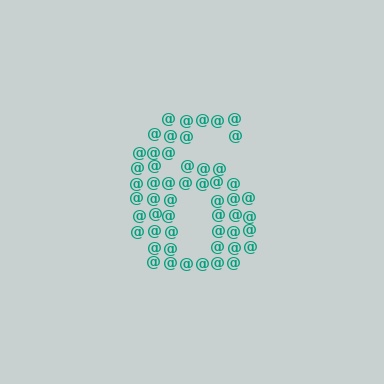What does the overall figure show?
The overall figure shows the digit 6.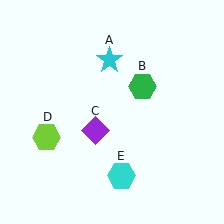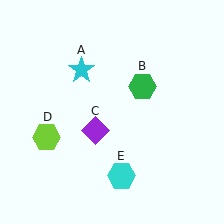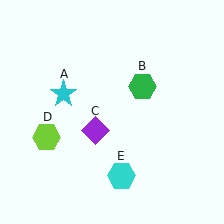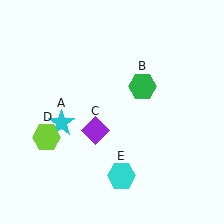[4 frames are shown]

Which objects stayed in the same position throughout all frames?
Green hexagon (object B) and purple diamond (object C) and lime hexagon (object D) and cyan hexagon (object E) remained stationary.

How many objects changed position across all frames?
1 object changed position: cyan star (object A).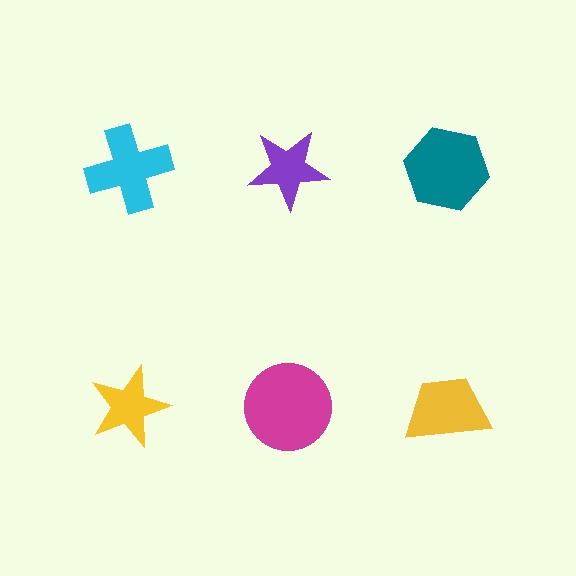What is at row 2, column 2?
A magenta circle.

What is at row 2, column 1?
A yellow star.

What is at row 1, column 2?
A purple star.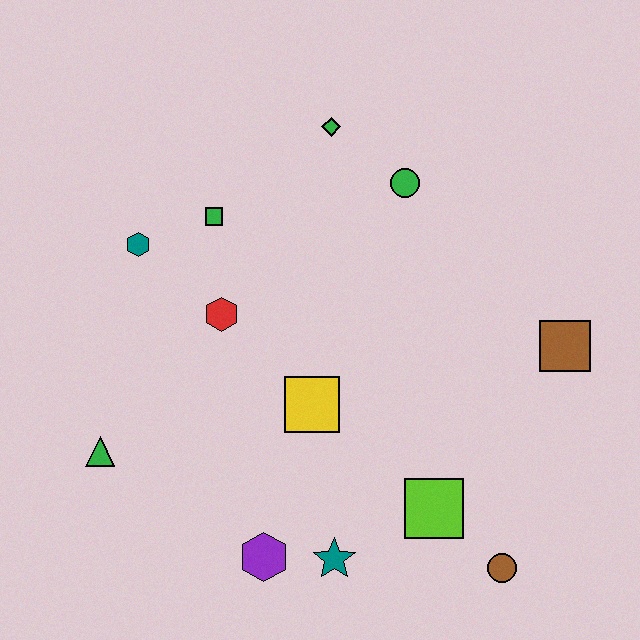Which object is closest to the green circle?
The green diamond is closest to the green circle.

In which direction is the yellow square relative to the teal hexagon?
The yellow square is to the right of the teal hexagon.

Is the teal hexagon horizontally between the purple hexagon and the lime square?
No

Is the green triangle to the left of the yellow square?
Yes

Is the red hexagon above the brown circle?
Yes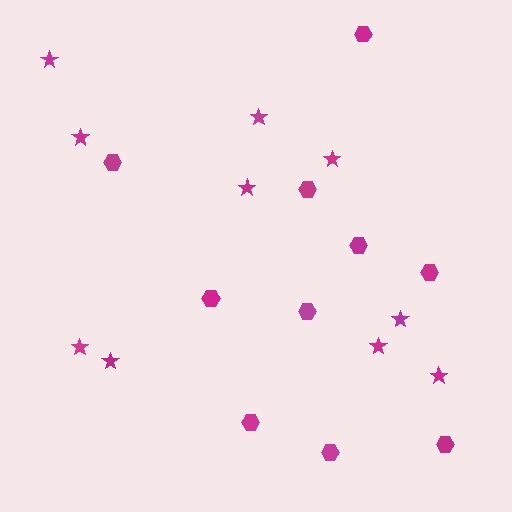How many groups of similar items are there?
There are 2 groups: one group of hexagons (10) and one group of stars (10).